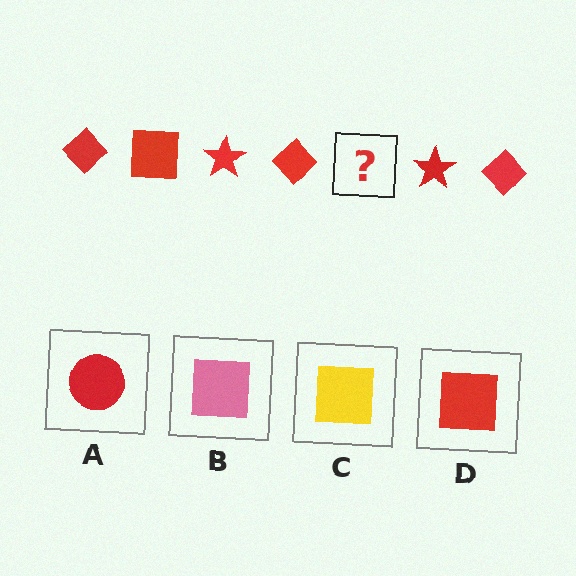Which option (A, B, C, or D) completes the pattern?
D.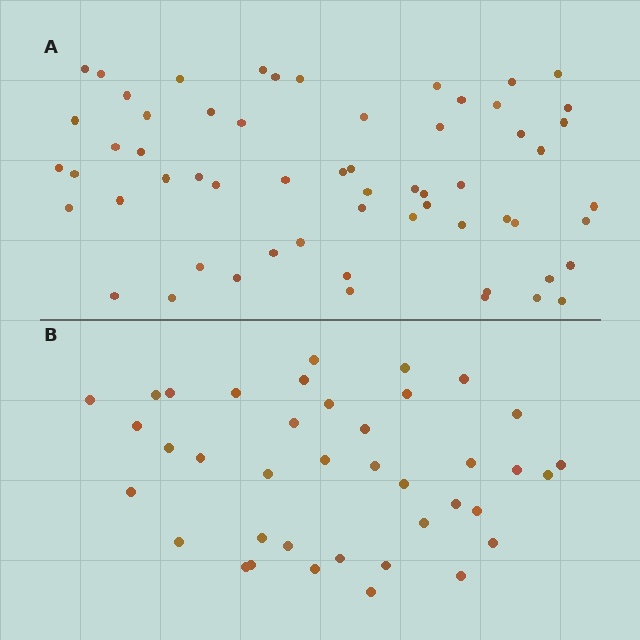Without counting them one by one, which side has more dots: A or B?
Region A (the top region) has more dots.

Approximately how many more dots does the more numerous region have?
Region A has approximately 20 more dots than region B.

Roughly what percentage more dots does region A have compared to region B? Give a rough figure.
About 55% more.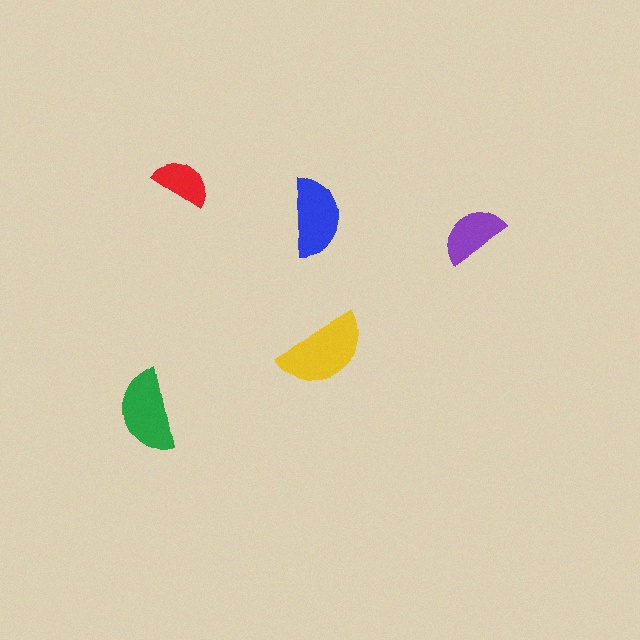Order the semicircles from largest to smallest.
the yellow one, the green one, the blue one, the purple one, the red one.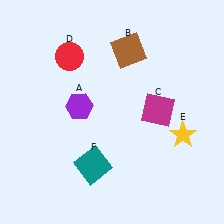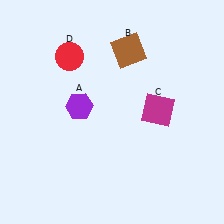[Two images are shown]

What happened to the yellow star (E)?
The yellow star (E) was removed in Image 2. It was in the bottom-right area of Image 1.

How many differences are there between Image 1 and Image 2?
There are 2 differences between the two images.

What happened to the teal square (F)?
The teal square (F) was removed in Image 2. It was in the bottom-left area of Image 1.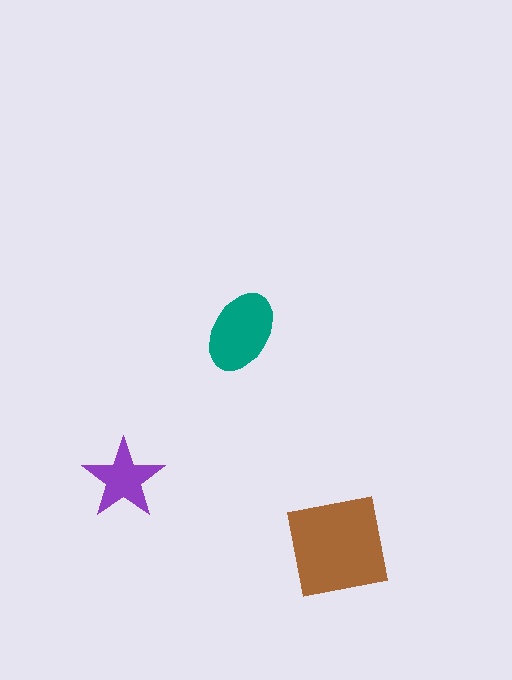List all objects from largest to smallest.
The brown square, the teal ellipse, the purple star.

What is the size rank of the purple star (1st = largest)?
3rd.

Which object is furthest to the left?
The purple star is leftmost.